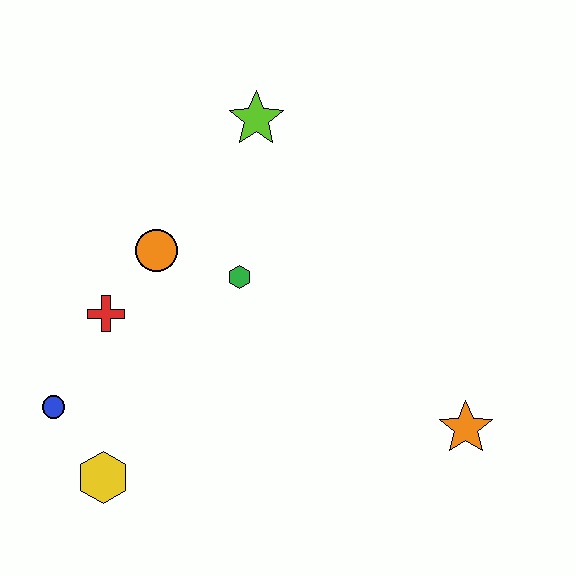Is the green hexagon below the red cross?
No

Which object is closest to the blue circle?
The yellow hexagon is closest to the blue circle.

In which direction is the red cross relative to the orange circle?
The red cross is below the orange circle.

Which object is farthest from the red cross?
The orange star is farthest from the red cross.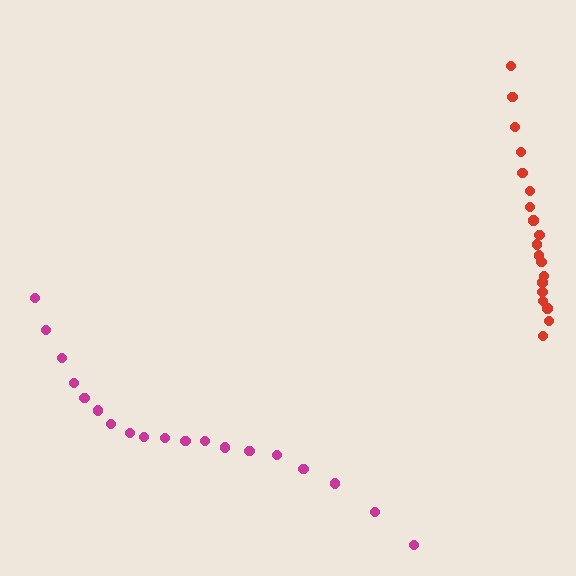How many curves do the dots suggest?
There are 2 distinct paths.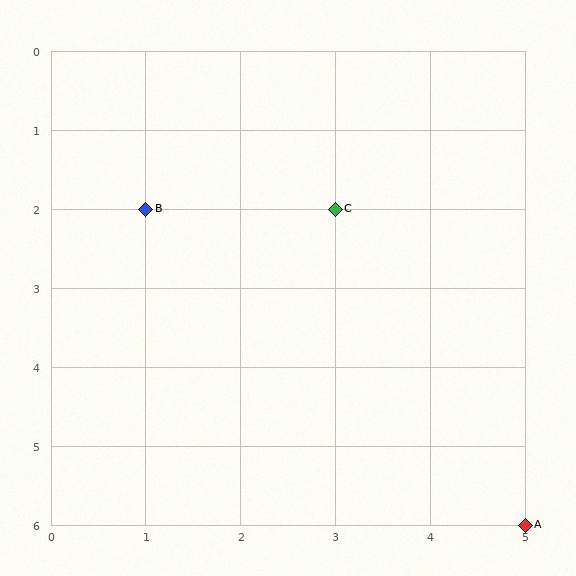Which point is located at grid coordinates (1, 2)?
Point B is at (1, 2).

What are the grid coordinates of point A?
Point A is at grid coordinates (5, 6).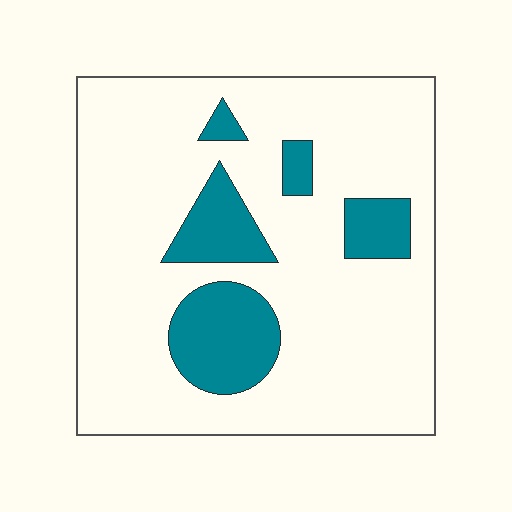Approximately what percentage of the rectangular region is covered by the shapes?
Approximately 20%.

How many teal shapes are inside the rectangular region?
5.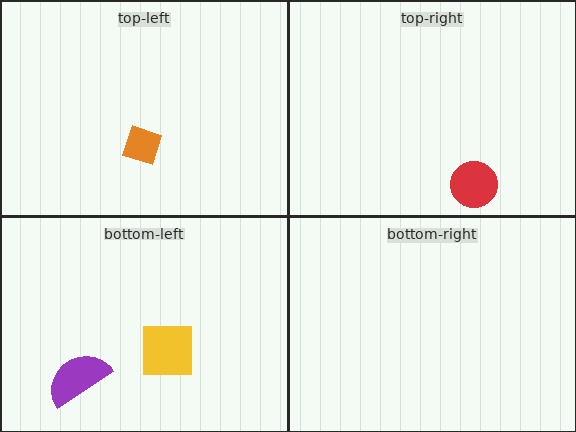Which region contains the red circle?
The top-right region.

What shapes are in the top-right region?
The red circle.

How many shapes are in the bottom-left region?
2.